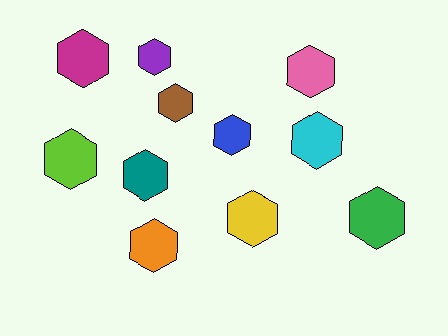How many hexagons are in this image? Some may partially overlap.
There are 11 hexagons.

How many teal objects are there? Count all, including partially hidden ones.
There is 1 teal object.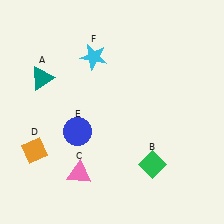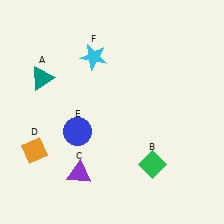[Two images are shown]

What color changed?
The triangle (C) changed from pink in Image 1 to purple in Image 2.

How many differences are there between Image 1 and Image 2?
There is 1 difference between the two images.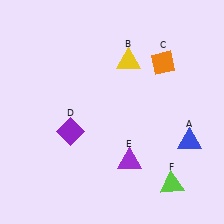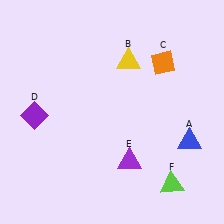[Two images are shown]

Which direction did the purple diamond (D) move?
The purple diamond (D) moved left.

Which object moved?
The purple diamond (D) moved left.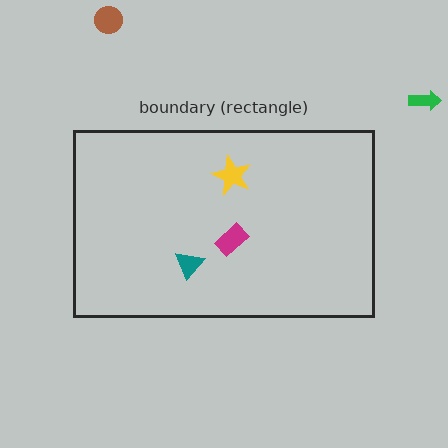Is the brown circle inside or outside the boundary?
Outside.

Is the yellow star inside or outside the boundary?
Inside.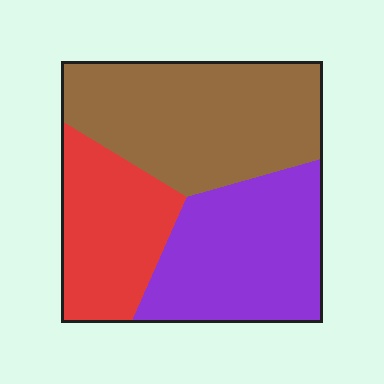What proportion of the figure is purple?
Purple covers roughly 35% of the figure.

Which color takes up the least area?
Red, at roughly 25%.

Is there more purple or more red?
Purple.